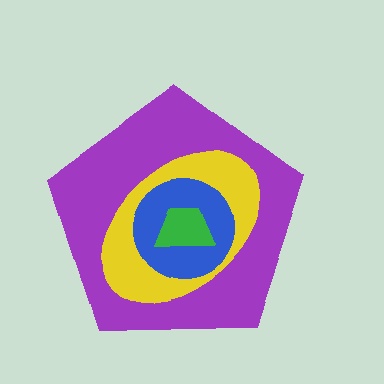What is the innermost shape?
The green trapezoid.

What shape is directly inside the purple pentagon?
The yellow ellipse.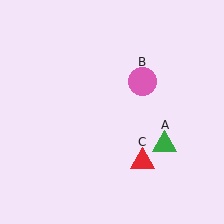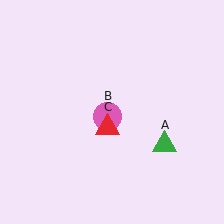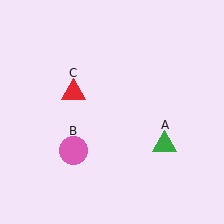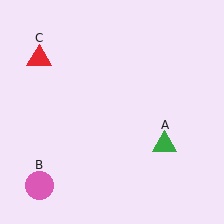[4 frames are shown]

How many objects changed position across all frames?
2 objects changed position: pink circle (object B), red triangle (object C).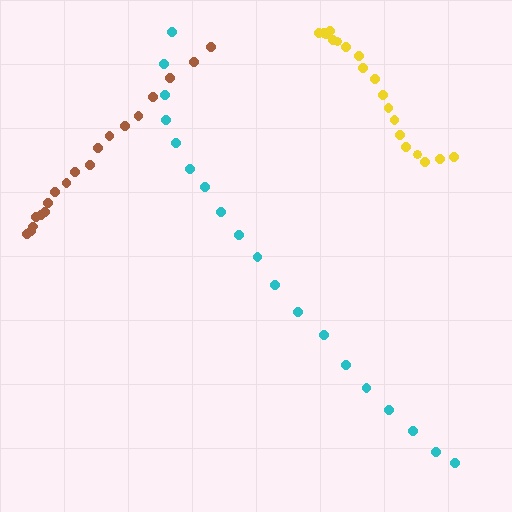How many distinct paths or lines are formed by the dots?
There are 3 distinct paths.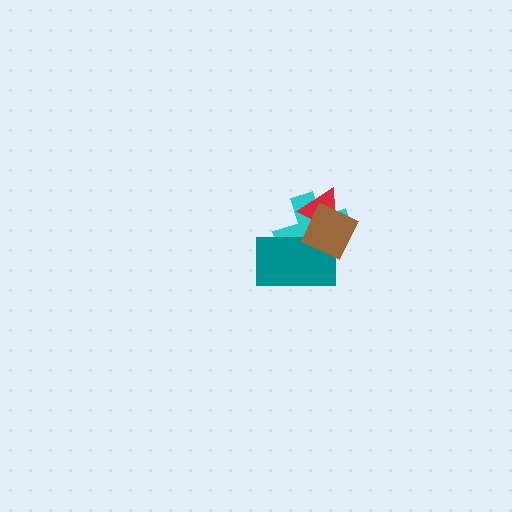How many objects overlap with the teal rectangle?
3 objects overlap with the teal rectangle.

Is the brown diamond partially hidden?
No, no other shape covers it.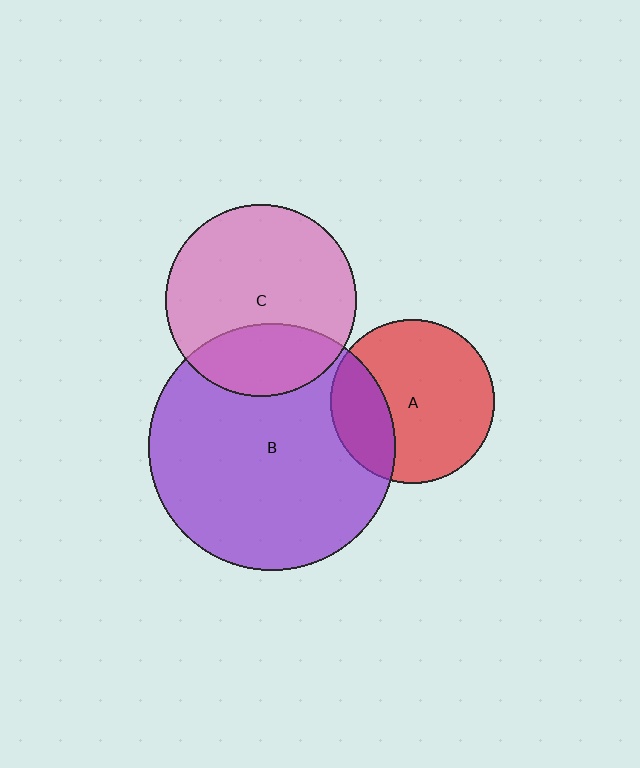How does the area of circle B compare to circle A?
Approximately 2.3 times.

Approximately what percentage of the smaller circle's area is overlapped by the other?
Approximately 25%.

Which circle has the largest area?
Circle B (purple).